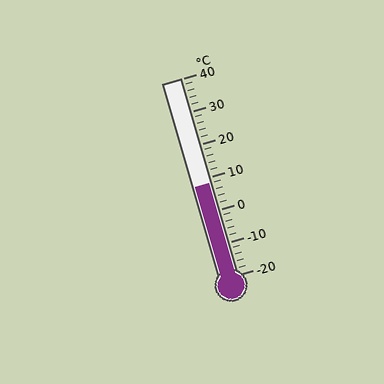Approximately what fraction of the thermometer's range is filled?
The thermometer is filled to approximately 45% of its range.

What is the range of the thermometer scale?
The thermometer scale ranges from -20°C to 40°C.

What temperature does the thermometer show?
The thermometer shows approximately 8°C.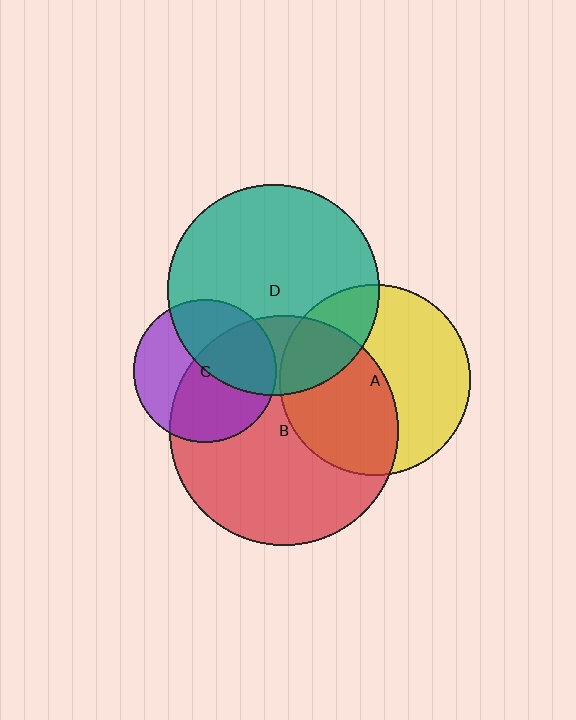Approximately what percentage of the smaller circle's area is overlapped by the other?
Approximately 45%.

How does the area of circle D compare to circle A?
Approximately 1.2 times.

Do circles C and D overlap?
Yes.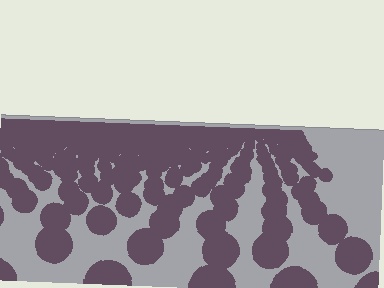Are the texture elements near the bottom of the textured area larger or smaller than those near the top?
Larger. Near the bottom, elements are closer to the viewer and appear at a bigger on-screen size.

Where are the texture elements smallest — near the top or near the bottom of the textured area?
Near the top.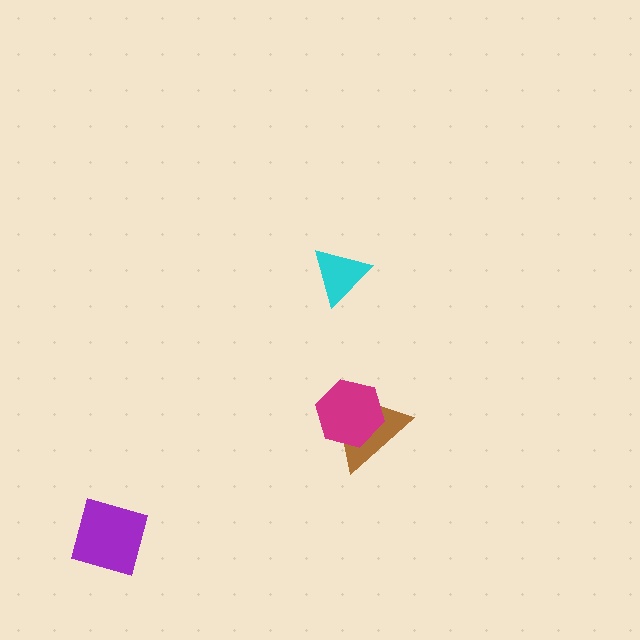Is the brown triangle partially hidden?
Yes, it is partially covered by another shape.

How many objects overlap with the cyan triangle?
0 objects overlap with the cyan triangle.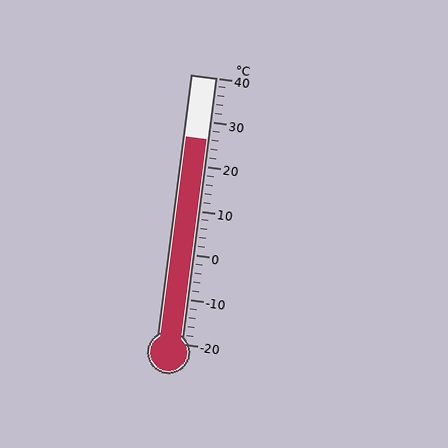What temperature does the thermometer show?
The thermometer shows approximately 26°C.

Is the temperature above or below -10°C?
The temperature is above -10°C.